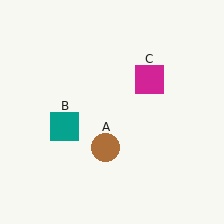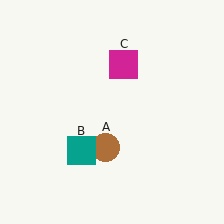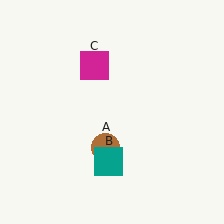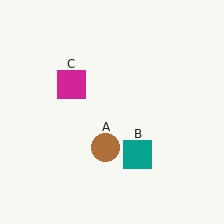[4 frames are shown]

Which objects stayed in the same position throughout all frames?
Brown circle (object A) remained stationary.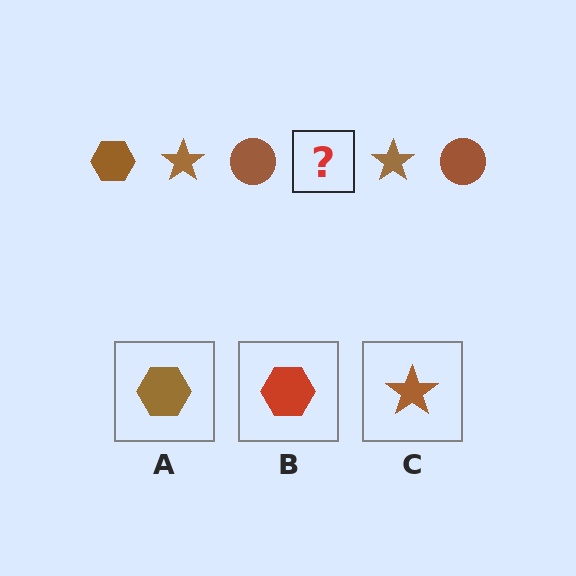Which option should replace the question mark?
Option A.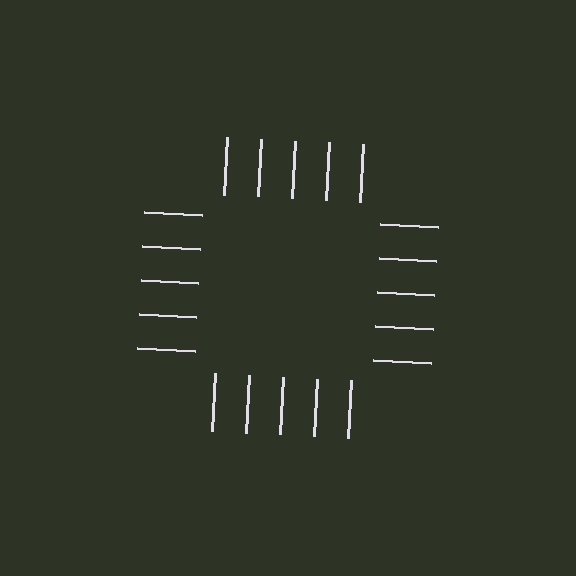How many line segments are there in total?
20 — 5 along each of the 4 edges.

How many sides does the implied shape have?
4 sides — the line-ends trace a square.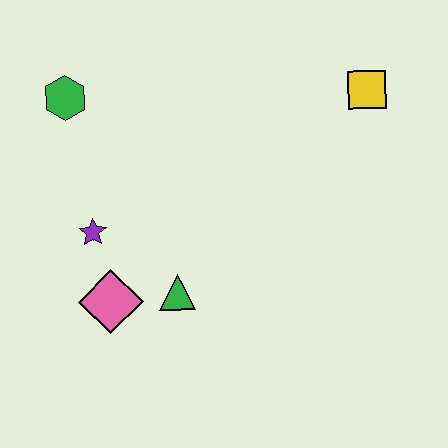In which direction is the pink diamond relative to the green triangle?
The pink diamond is to the left of the green triangle.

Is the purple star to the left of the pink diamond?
Yes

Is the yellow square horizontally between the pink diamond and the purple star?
No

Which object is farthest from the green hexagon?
The yellow square is farthest from the green hexagon.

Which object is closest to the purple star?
The pink diamond is closest to the purple star.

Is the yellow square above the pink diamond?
Yes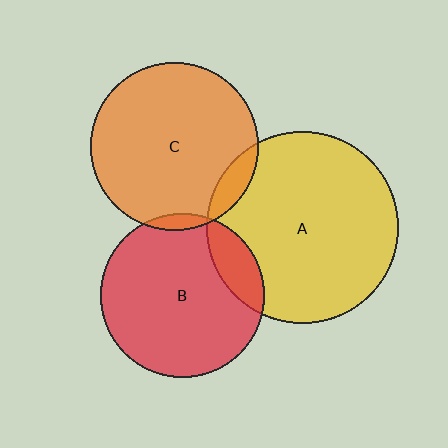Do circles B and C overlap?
Yes.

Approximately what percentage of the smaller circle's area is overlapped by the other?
Approximately 5%.